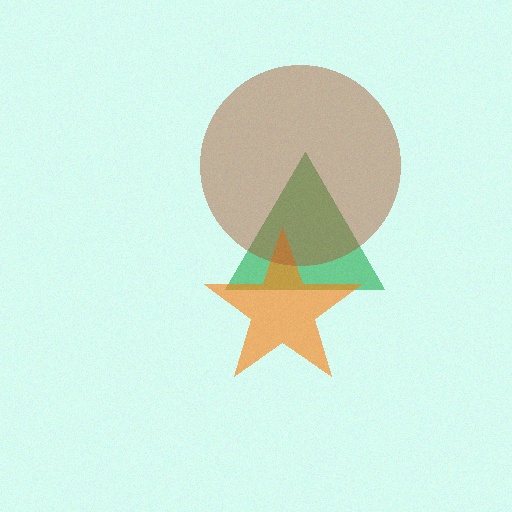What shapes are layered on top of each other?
The layered shapes are: a green triangle, an orange star, a brown circle.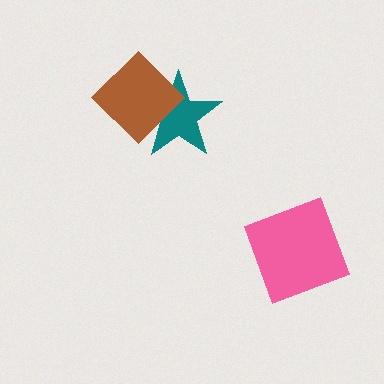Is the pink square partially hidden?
No, no other shape covers it.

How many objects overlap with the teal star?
1 object overlaps with the teal star.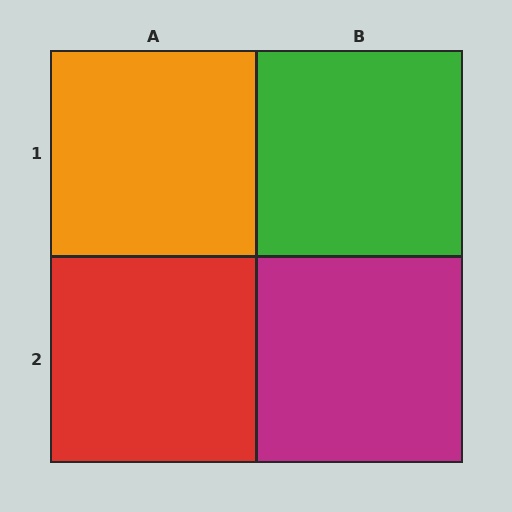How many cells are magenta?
1 cell is magenta.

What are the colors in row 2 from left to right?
Red, magenta.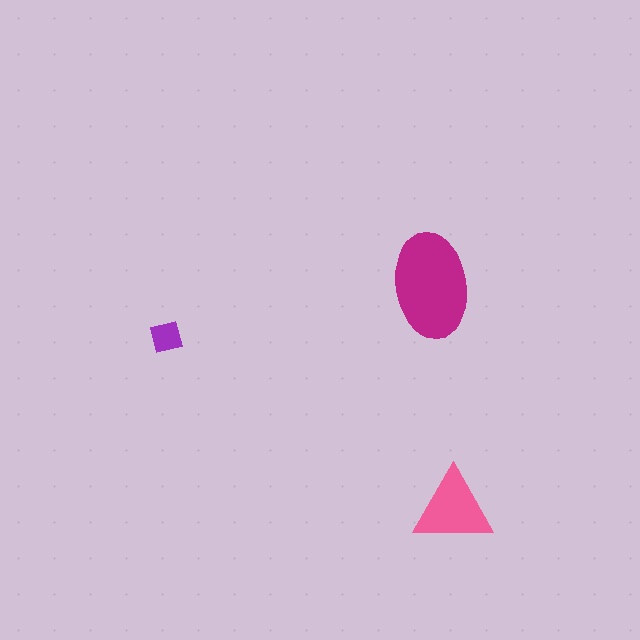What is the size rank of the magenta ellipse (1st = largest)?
1st.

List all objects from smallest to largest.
The purple square, the pink triangle, the magenta ellipse.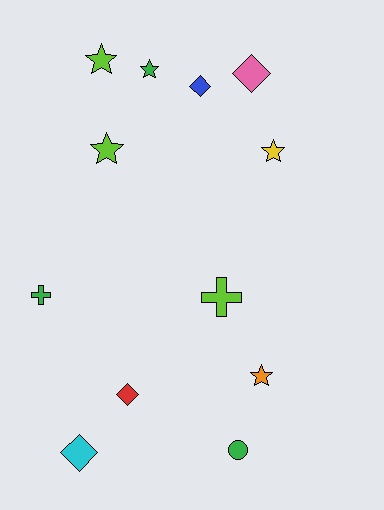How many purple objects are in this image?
There are no purple objects.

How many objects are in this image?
There are 12 objects.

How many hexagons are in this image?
There are no hexagons.